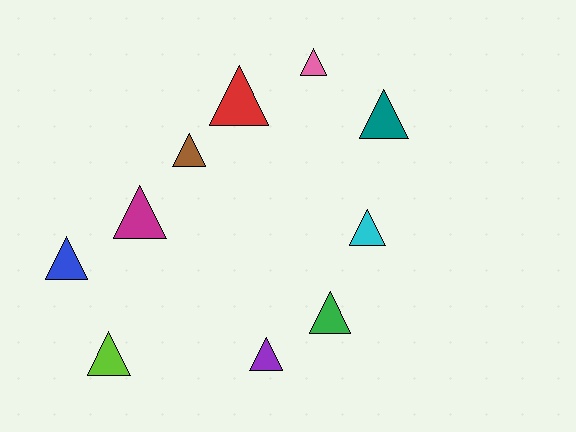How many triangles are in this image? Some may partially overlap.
There are 10 triangles.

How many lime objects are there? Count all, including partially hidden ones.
There is 1 lime object.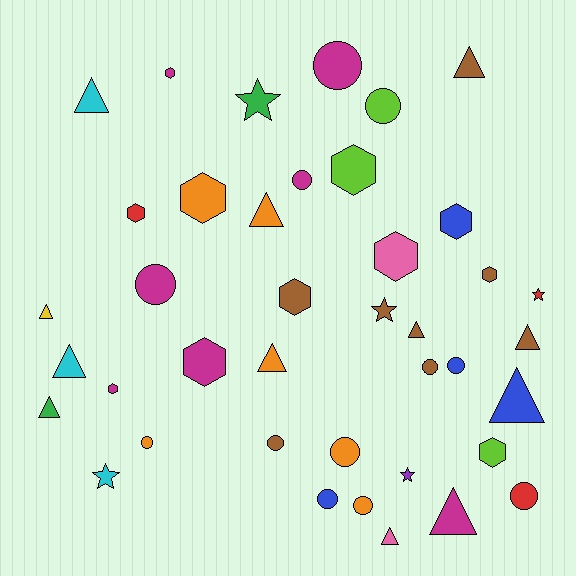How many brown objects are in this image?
There are 8 brown objects.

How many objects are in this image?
There are 40 objects.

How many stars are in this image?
There are 5 stars.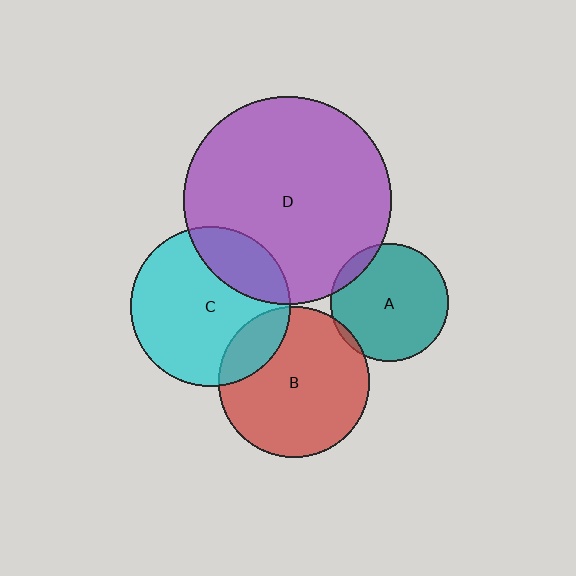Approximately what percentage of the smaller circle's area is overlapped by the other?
Approximately 20%.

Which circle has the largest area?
Circle D (purple).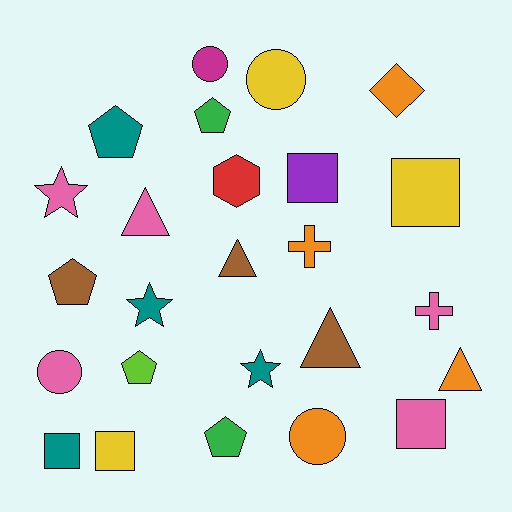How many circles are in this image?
There are 4 circles.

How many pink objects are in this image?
There are 5 pink objects.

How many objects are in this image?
There are 25 objects.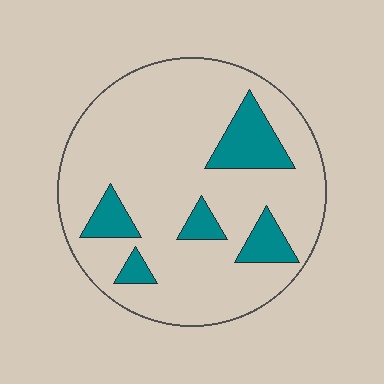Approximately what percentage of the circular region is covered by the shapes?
Approximately 15%.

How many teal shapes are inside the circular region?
5.